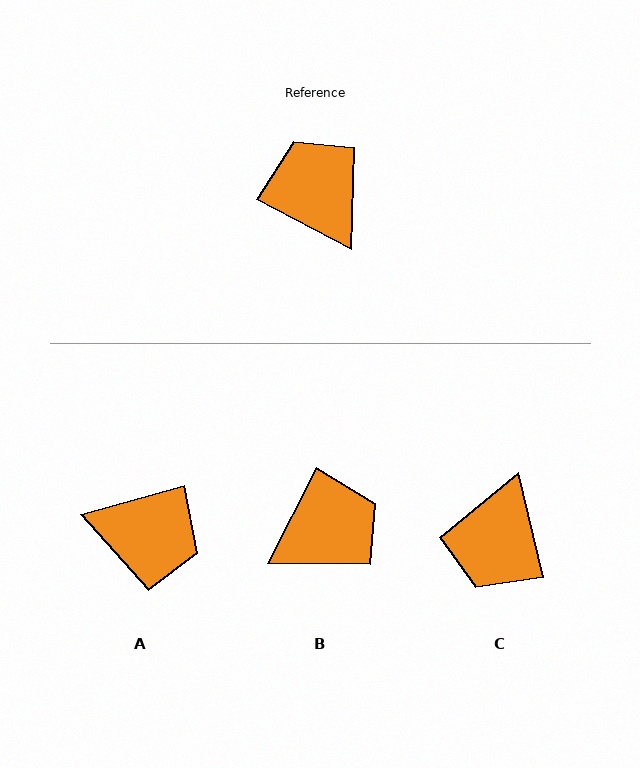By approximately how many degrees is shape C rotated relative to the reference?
Approximately 131 degrees counter-clockwise.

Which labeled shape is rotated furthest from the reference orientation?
A, about 137 degrees away.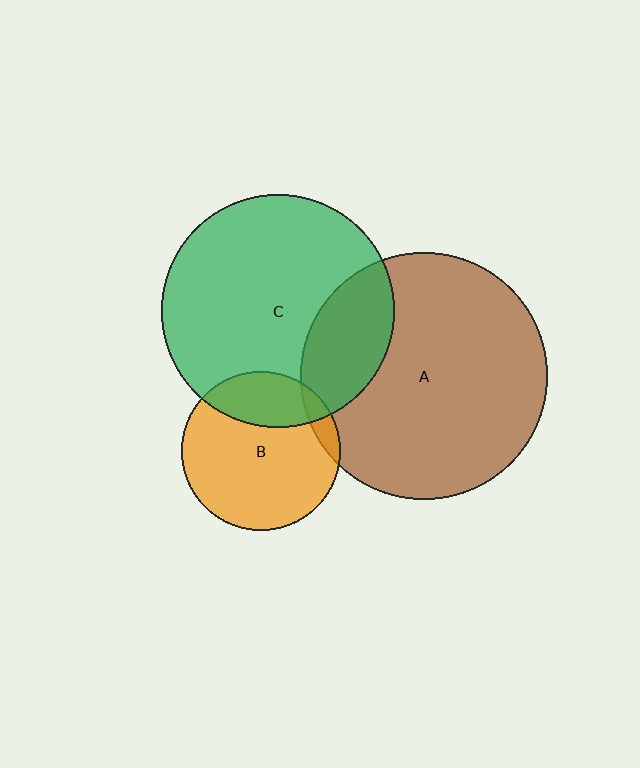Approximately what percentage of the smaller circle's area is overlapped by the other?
Approximately 5%.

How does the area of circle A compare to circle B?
Approximately 2.4 times.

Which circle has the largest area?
Circle A (brown).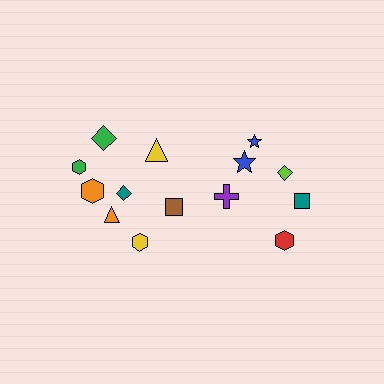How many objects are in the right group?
There are 6 objects.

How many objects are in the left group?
There are 8 objects.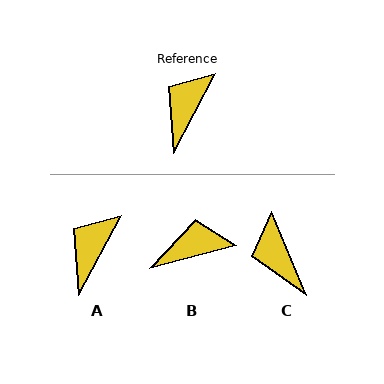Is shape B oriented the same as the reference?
No, it is off by about 47 degrees.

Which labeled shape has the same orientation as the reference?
A.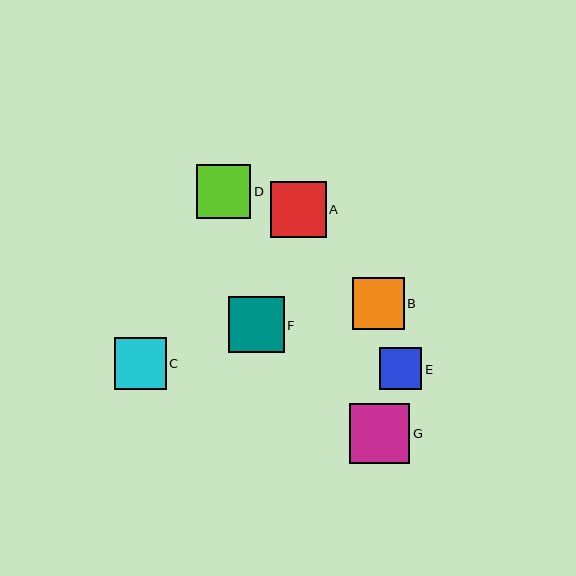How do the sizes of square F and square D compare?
Square F and square D are approximately the same size.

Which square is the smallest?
Square E is the smallest with a size of approximately 42 pixels.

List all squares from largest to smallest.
From largest to smallest: G, A, F, D, B, C, E.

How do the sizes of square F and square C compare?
Square F and square C are approximately the same size.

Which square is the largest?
Square G is the largest with a size of approximately 60 pixels.